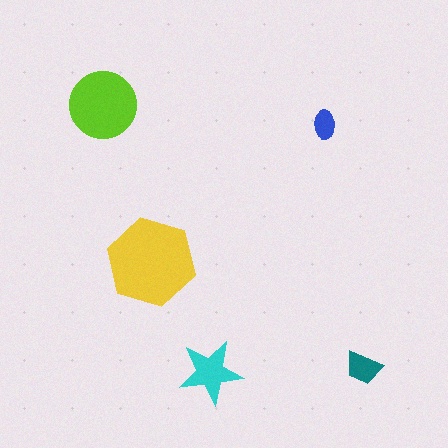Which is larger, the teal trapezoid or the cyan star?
The cyan star.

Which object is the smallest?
The blue ellipse.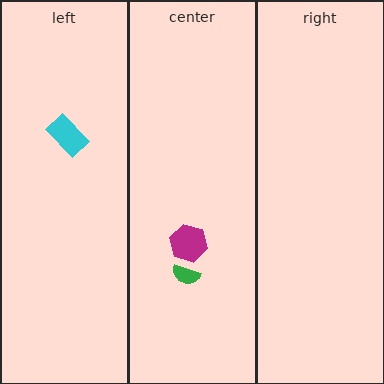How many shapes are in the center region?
2.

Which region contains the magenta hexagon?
The center region.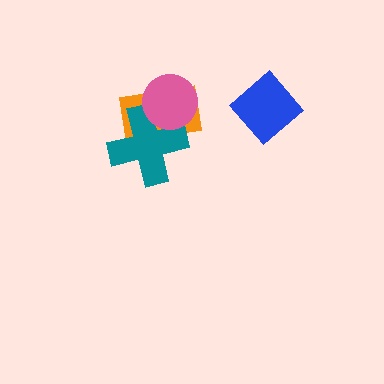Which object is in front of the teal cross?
The pink circle is in front of the teal cross.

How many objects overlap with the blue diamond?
0 objects overlap with the blue diamond.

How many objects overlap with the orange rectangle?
2 objects overlap with the orange rectangle.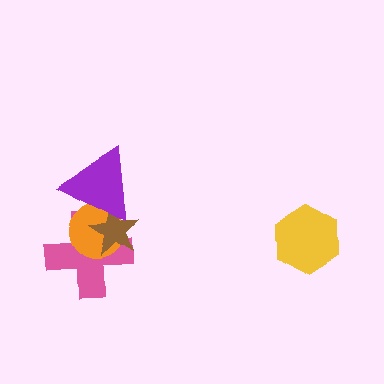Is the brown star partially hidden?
Yes, it is partially covered by another shape.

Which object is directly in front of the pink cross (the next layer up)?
The orange circle is directly in front of the pink cross.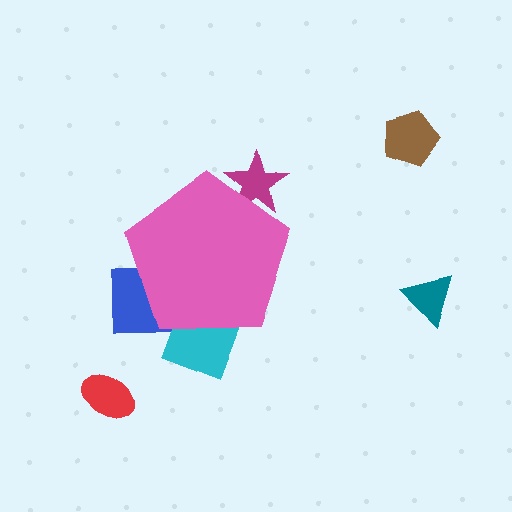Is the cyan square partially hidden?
Yes, the cyan square is partially hidden behind the pink pentagon.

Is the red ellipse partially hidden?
No, the red ellipse is fully visible.